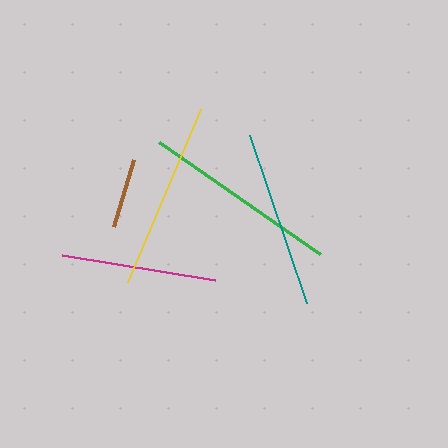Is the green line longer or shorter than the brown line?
The green line is longer than the brown line.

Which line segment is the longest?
The green line is the longest at approximately 197 pixels.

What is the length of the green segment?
The green segment is approximately 197 pixels long.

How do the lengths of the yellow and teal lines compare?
The yellow and teal lines are approximately the same length.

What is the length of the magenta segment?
The magenta segment is approximately 155 pixels long.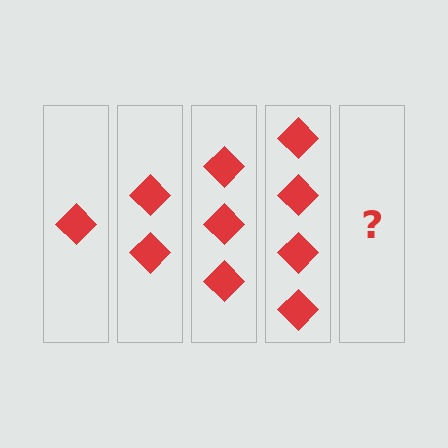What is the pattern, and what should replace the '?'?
The pattern is that each step adds one more diamond. The '?' should be 5 diamonds.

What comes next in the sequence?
The next element should be 5 diamonds.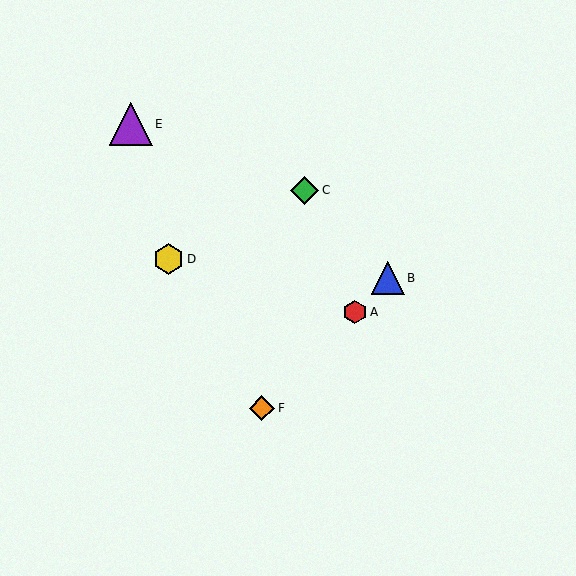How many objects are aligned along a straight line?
3 objects (A, B, F) are aligned along a straight line.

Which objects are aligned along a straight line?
Objects A, B, F are aligned along a straight line.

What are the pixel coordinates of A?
Object A is at (355, 312).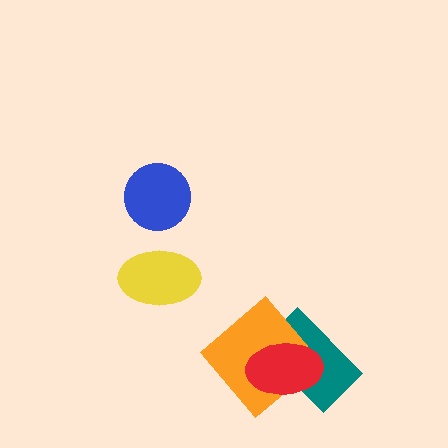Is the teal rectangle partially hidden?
Yes, it is partially covered by another shape.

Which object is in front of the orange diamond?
The red ellipse is in front of the orange diamond.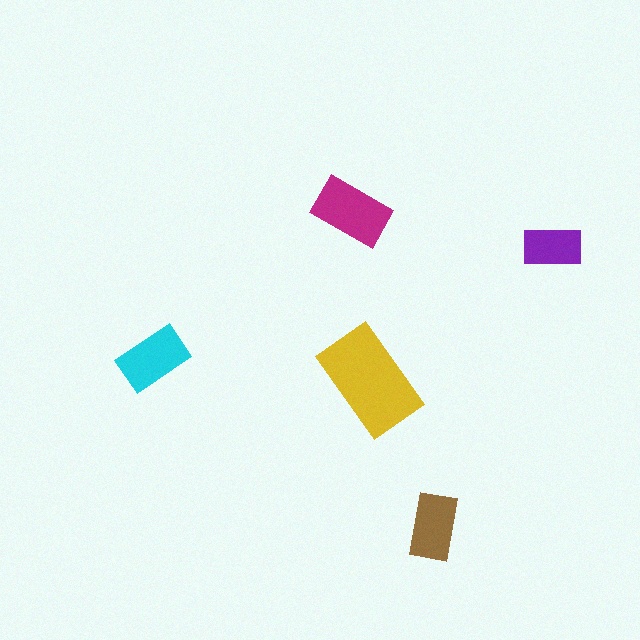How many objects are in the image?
There are 5 objects in the image.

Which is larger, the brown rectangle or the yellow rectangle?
The yellow one.